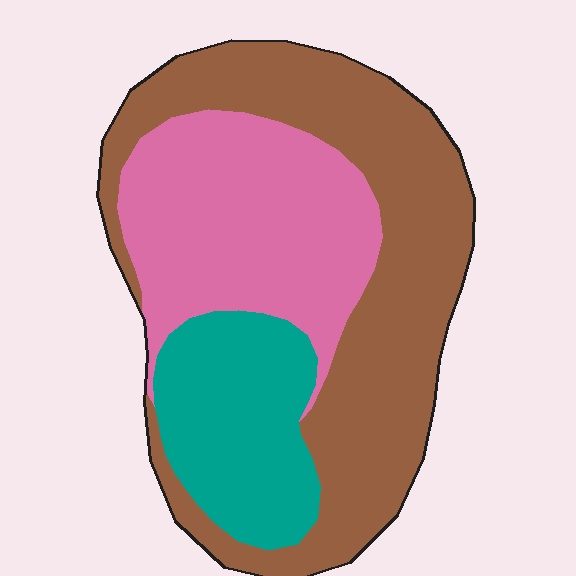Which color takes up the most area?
Brown, at roughly 50%.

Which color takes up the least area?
Teal, at roughly 20%.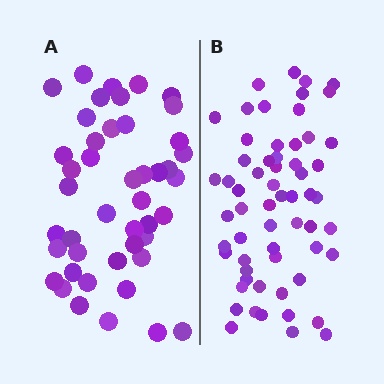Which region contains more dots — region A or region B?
Region B (the right region) has more dots.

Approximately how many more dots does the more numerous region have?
Region B has approximately 15 more dots than region A.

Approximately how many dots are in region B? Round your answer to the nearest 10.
About 60 dots.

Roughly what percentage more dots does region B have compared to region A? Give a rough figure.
About 35% more.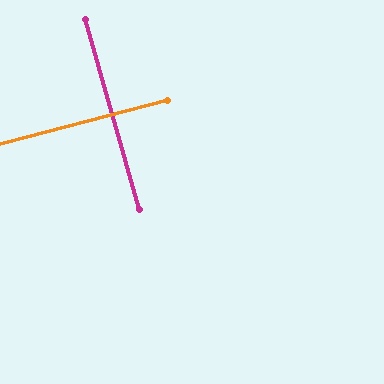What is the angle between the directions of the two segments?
Approximately 89 degrees.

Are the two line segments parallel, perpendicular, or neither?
Perpendicular — they meet at approximately 89°.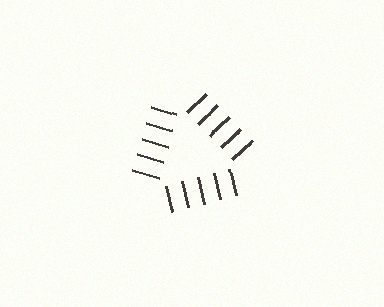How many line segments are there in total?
15 — 5 along each of the 3 edges.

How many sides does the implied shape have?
3 sides — the line-ends trace a triangle.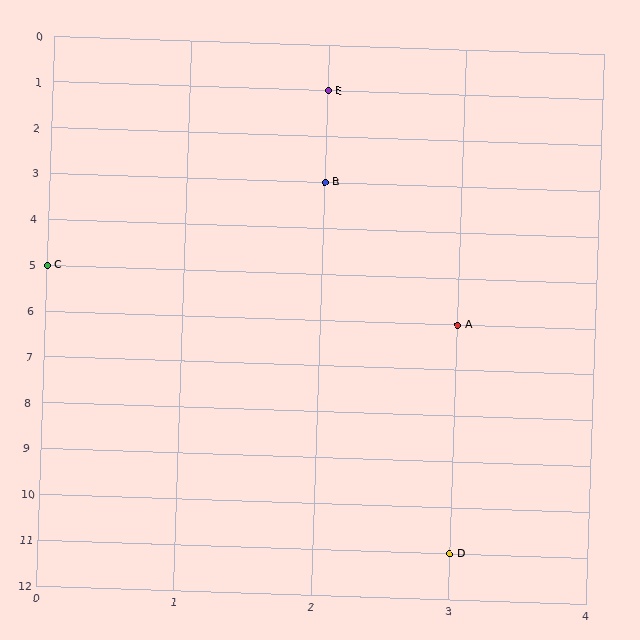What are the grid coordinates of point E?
Point E is at grid coordinates (2, 1).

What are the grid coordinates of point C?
Point C is at grid coordinates (0, 5).